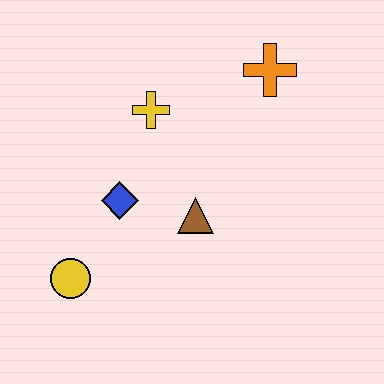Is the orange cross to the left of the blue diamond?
No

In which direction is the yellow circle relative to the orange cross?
The yellow circle is below the orange cross.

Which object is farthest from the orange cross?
The yellow circle is farthest from the orange cross.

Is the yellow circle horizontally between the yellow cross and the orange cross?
No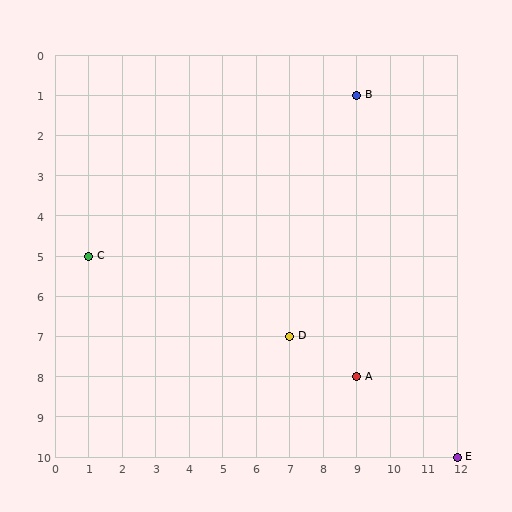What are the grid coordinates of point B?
Point B is at grid coordinates (9, 1).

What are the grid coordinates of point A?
Point A is at grid coordinates (9, 8).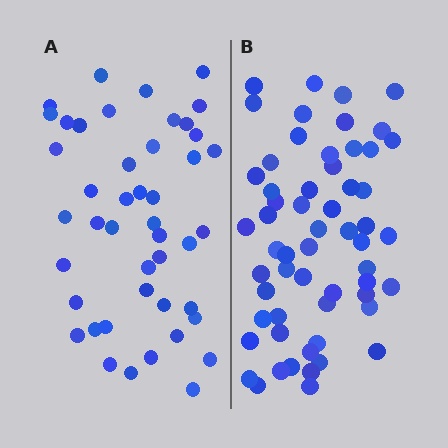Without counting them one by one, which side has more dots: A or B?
Region B (the right region) has more dots.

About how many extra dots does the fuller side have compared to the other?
Region B has approximately 15 more dots than region A.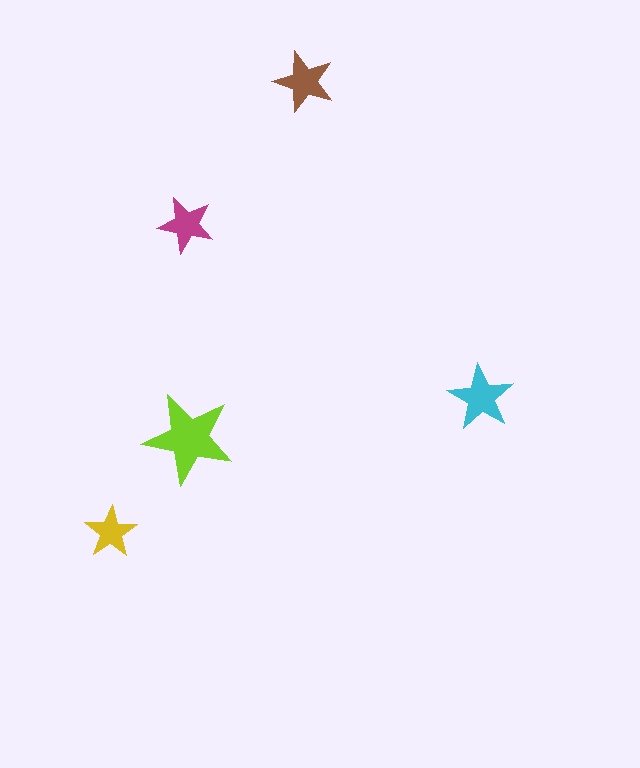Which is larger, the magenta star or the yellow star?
The magenta one.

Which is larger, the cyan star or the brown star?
The cyan one.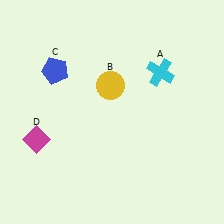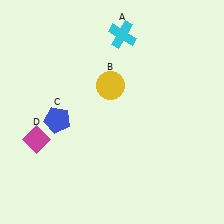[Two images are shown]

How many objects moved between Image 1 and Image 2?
2 objects moved between the two images.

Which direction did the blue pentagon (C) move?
The blue pentagon (C) moved down.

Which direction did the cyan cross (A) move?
The cyan cross (A) moved left.